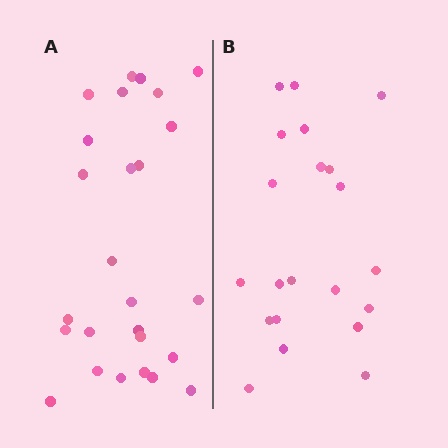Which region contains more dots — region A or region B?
Region A (the left region) has more dots.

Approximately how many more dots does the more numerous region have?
Region A has about 5 more dots than region B.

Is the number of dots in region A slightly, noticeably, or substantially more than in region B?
Region A has only slightly more — the two regions are fairly close. The ratio is roughly 1.2 to 1.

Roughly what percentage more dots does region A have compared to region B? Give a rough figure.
About 25% more.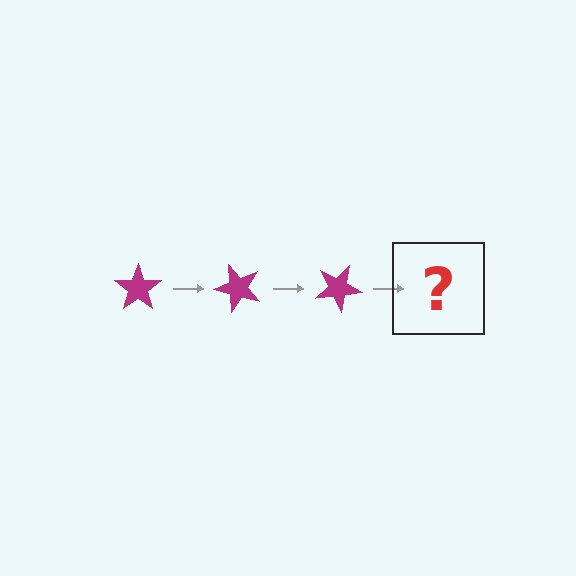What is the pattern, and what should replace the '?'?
The pattern is that the star rotates 50 degrees each step. The '?' should be a magenta star rotated 150 degrees.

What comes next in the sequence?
The next element should be a magenta star rotated 150 degrees.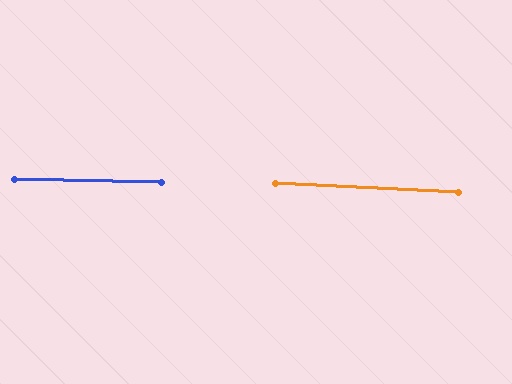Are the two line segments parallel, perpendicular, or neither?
Parallel — their directions differ by only 1.8°.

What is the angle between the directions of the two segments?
Approximately 2 degrees.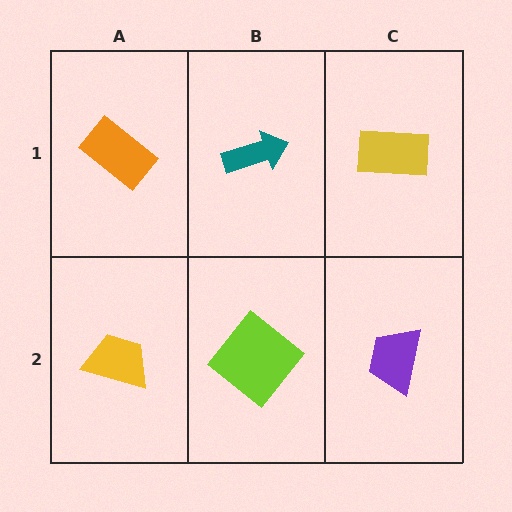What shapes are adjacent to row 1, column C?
A purple trapezoid (row 2, column C), a teal arrow (row 1, column B).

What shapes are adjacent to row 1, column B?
A lime diamond (row 2, column B), an orange rectangle (row 1, column A), a yellow rectangle (row 1, column C).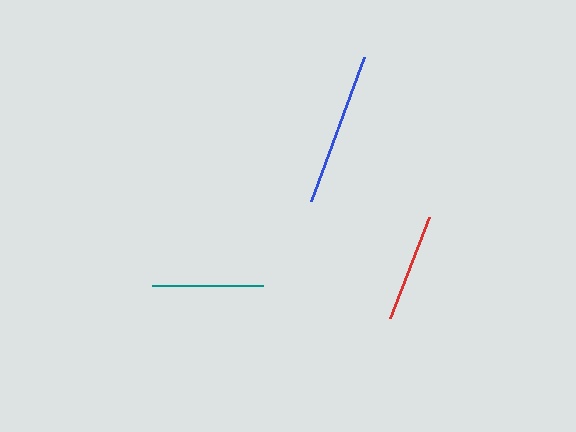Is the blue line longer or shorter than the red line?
The blue line is longer than the red line.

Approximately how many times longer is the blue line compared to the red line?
The blue line is approximately 1.4 times the length of the red line.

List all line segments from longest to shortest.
From longest to shortest: blue, teal, red.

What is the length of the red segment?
The red segment is approximately 108 pixels long.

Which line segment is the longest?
The blue line is the longest at approximately 153 pixels.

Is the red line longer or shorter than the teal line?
The teal line is longer than the red line.